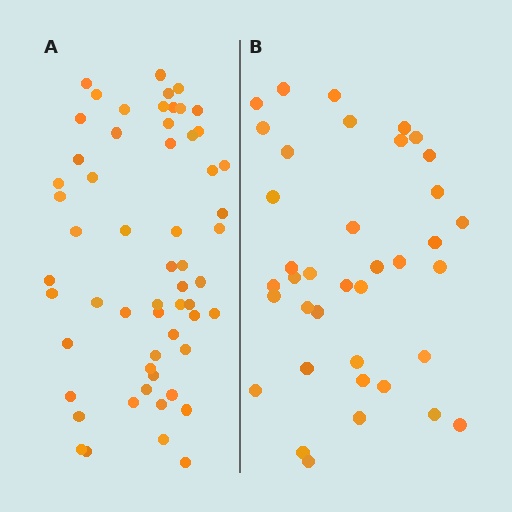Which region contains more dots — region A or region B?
Region A (the left region) has more dots.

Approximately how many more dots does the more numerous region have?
Region A has approximately 20 more dots than region B.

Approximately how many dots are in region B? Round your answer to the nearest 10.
About 40 dots. (The exact count is 38, which rounds to 40.)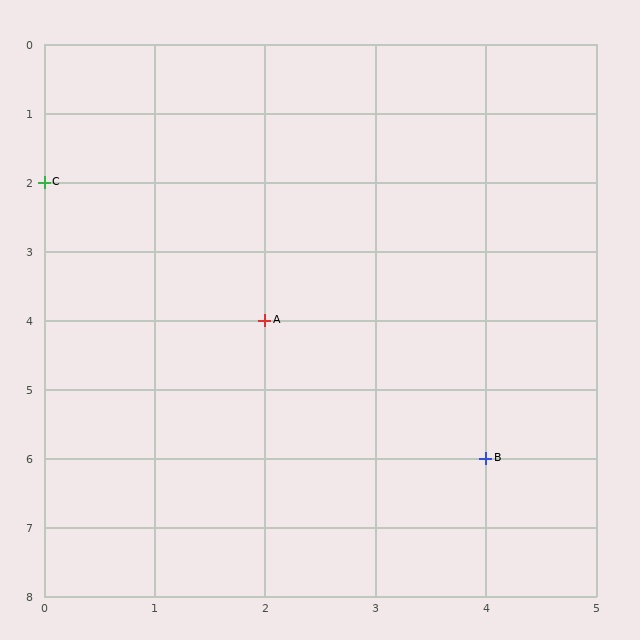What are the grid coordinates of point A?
Point A is at grid coordinates (2, 4).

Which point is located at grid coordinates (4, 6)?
Point B is at (4, 6).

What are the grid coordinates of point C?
Point C is at grid coordinates (0, 2).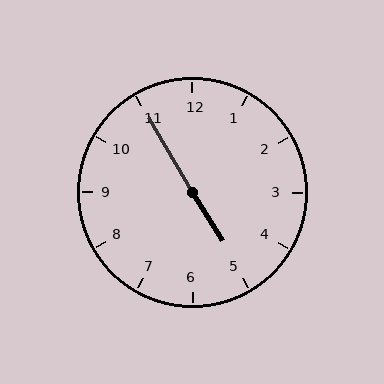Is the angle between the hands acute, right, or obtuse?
It is obtuse.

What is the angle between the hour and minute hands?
Approximately 178 degrees.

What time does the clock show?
4:55.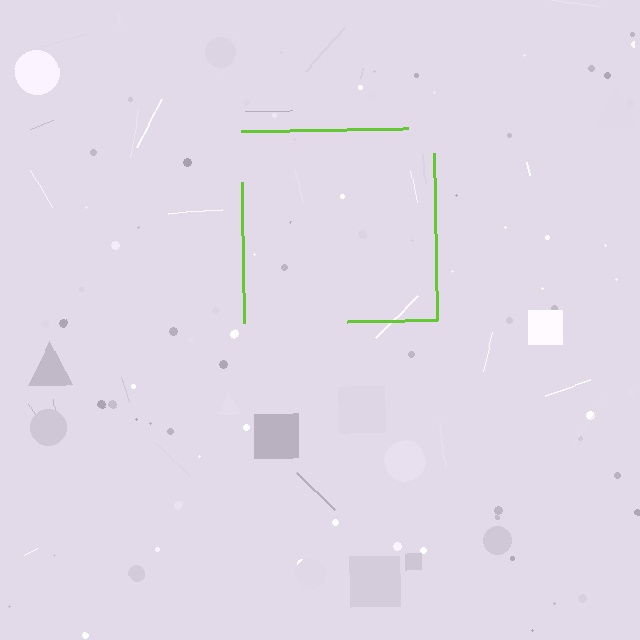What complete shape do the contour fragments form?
The contour fragments form a square.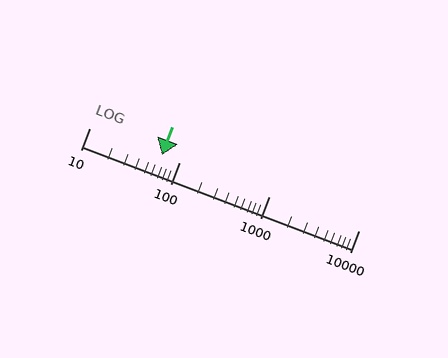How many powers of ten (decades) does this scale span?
The scale spans 3 decades, from 10 to 10000.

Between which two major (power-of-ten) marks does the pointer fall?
The pointer is between 10 and 100.